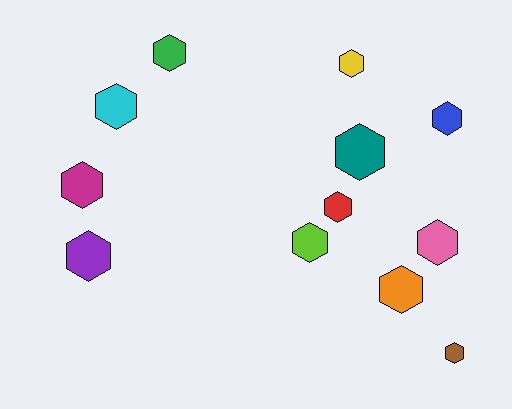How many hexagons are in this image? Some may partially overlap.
There are 12 hexagons.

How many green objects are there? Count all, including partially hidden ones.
There is 1 green object.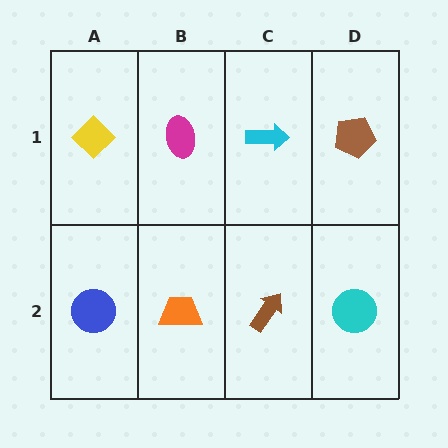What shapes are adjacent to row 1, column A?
A blue circle (row 2, column A), a magenta ellipse (row 1, column B).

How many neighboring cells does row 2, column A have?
2.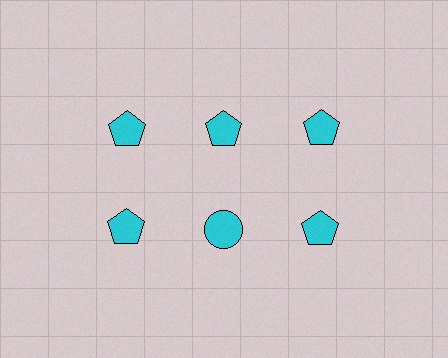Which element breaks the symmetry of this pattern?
The cyan circle in the second row, second from left column breaks the symmetry. All other shapes are cyan pentagons.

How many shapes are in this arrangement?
There are 6 shapes arranged in a grid pattern.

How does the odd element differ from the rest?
It has a different shape: circle instead of pentagon.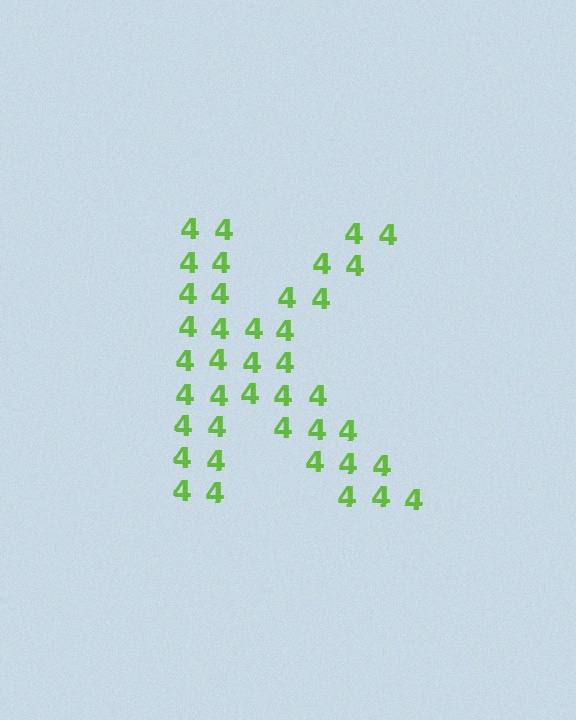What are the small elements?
The small elements are digit 4's.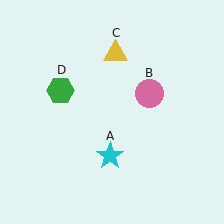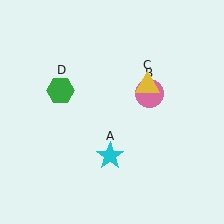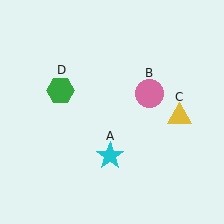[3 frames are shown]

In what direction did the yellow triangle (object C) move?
The yellow triangle (object C) moved down and to the right.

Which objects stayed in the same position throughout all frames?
Cyan star (object A) and pink circle (object B) and green hexagon (object D) remained stationary.